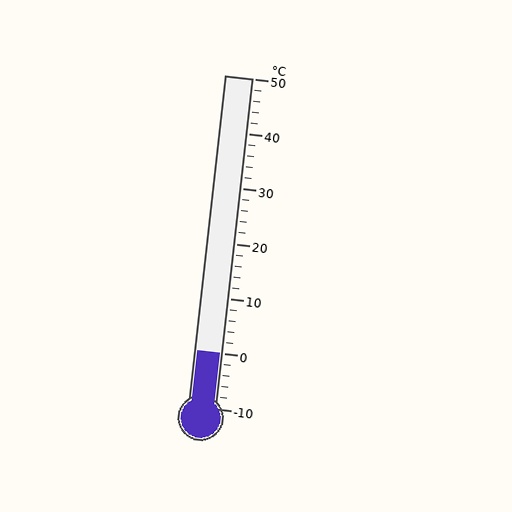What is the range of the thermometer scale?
The thermometer scale ranges from -10°C to 50°C.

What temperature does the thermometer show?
The thermometer shows approximately 0°C.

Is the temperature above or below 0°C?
The temperature is at 0°C.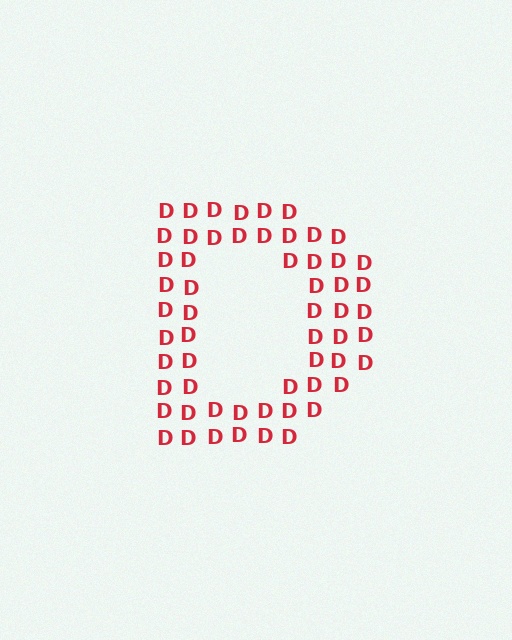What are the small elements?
The small elements are letter D's.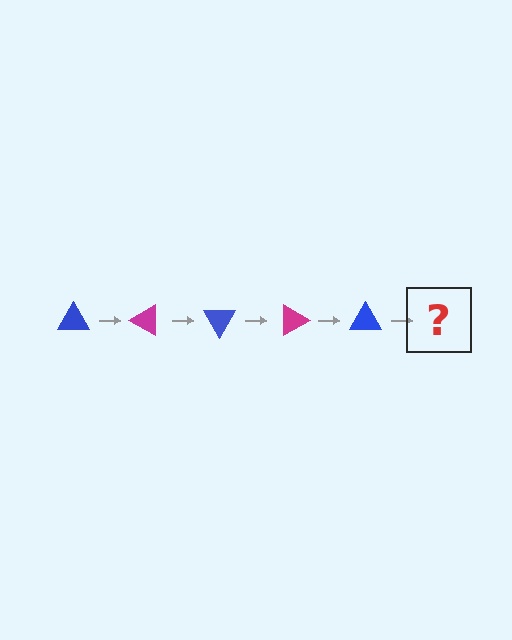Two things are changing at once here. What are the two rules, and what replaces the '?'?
The two rules are that it rotates 30 degrees each step and the color cycles through blue and magenta. The '?' should be a magenta triangle, rotated 150 degrees from the start.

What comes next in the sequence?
The next element should be a magenta triangle, rotated 150 degrees from the start.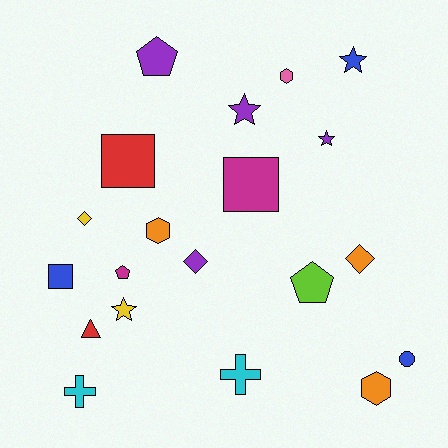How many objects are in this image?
There are 20 objects.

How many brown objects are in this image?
There are no brown objects.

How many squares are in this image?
There are 3 squares.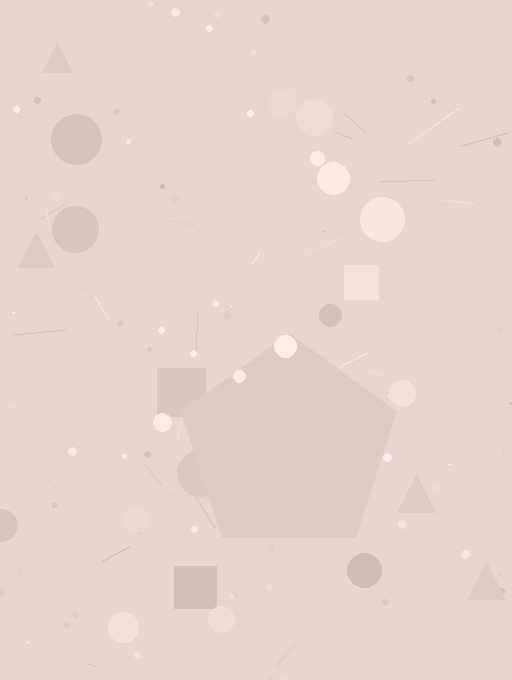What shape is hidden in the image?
A pentagon is hidden in the image.